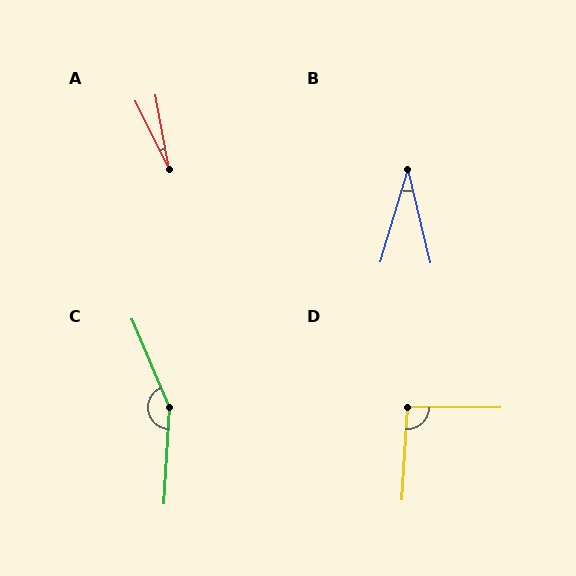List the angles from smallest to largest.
A (16°), B (30°), D (94°), C (154°).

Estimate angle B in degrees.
Approximately 30 degrees.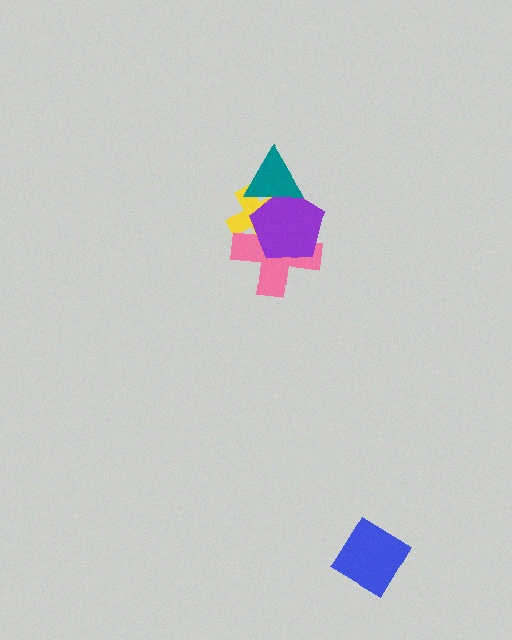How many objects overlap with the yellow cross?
3 objects overlap with the yellow cross.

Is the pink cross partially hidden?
Yes, it is partially covered by another shape.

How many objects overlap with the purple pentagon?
3 objects overlap with the purple pentagon.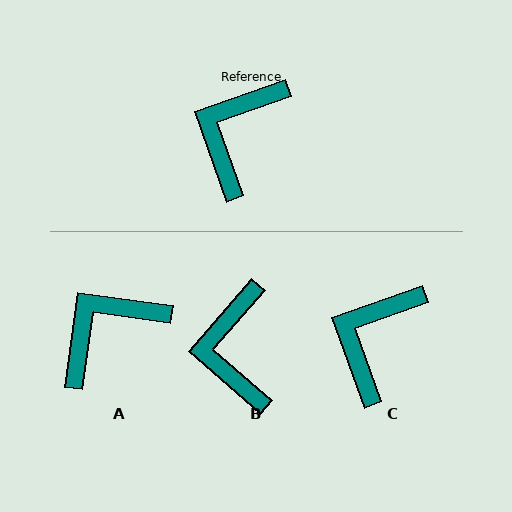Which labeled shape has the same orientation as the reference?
C.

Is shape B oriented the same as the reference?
No, it is off by about 29 degrees.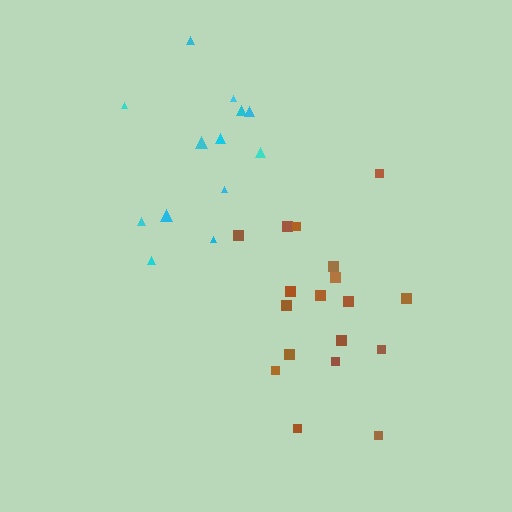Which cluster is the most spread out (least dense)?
Cyan.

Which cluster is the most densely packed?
Brown.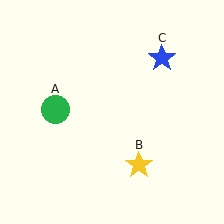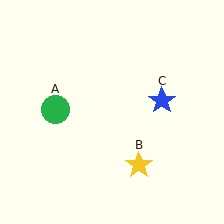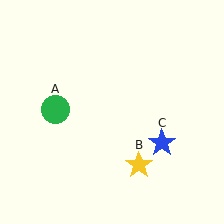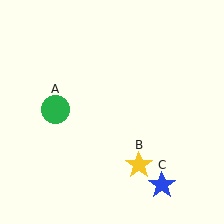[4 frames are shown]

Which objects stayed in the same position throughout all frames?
Green circle (object A) and yellow star (object B) remained stationary.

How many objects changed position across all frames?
1 object changed position: blue star (object C).